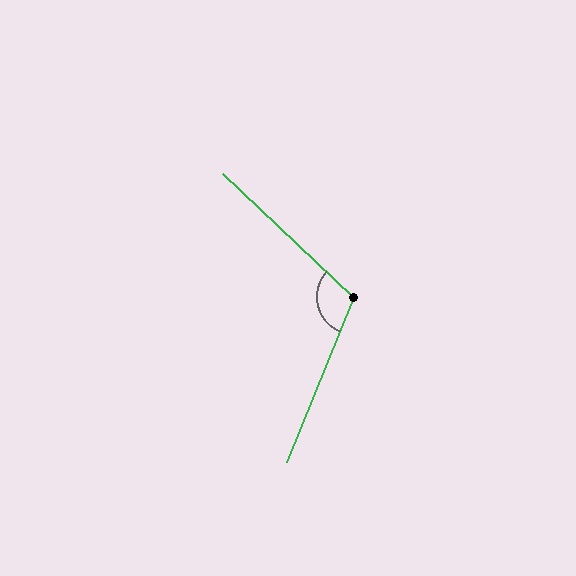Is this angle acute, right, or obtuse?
It is obtuse.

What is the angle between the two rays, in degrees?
Approximately 111 degrees.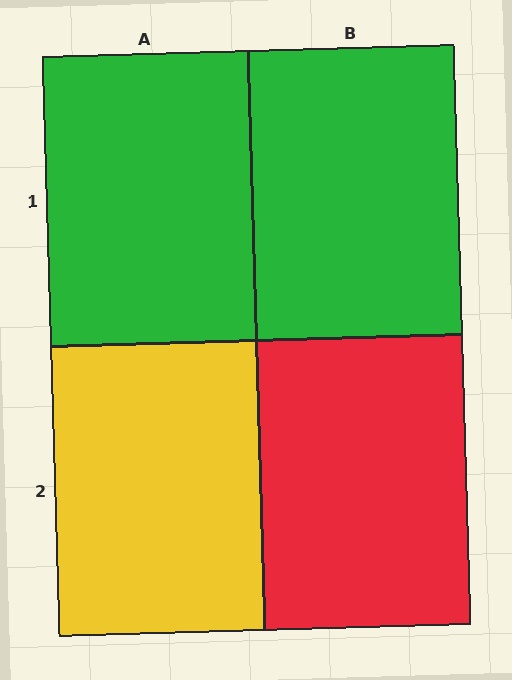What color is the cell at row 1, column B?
Green.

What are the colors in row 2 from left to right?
Yellow, red.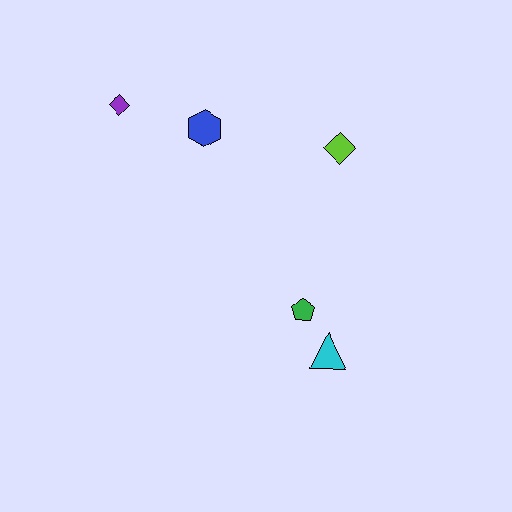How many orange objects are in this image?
There are no orange objects.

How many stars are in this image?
There are no stars.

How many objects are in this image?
There are 5 objects.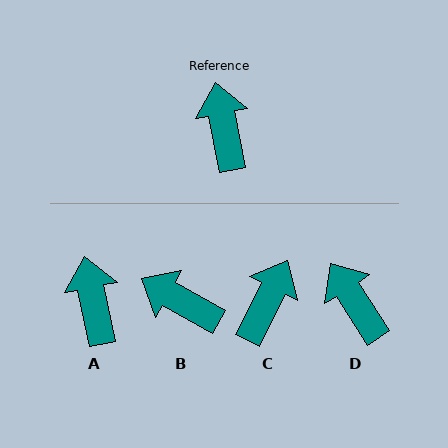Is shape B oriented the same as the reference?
No, it is off by about 50 degrees.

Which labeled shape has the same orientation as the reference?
A.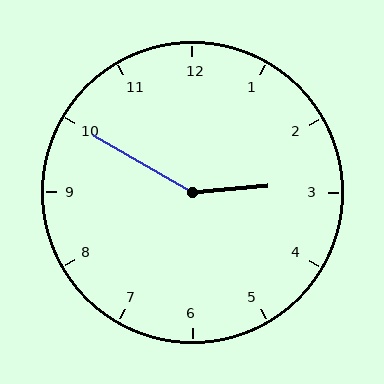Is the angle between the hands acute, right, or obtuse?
It is obtuse.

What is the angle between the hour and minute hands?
Approximately 145 degrees.